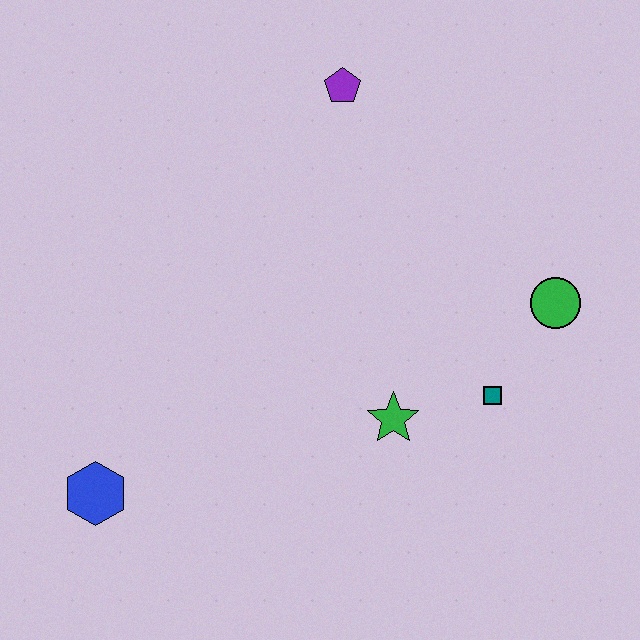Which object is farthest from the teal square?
The blue hexagon is farthest from the teal square.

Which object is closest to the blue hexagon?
The green star is closest to the blue hexagon.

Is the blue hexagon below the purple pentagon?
Yes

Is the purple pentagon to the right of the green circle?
No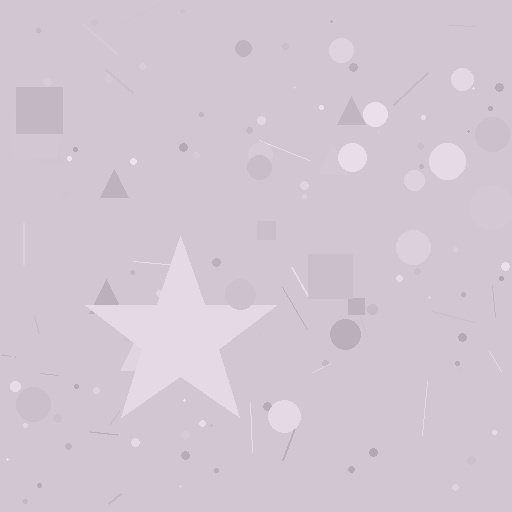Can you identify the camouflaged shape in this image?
The camouflaged shape is a star.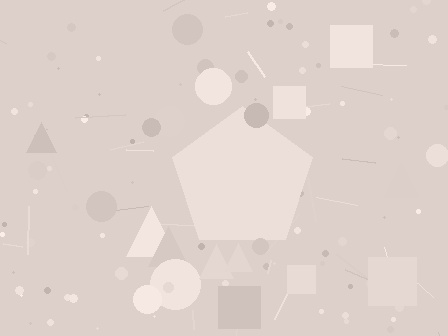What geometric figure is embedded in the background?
A pentagon is embedded in the background.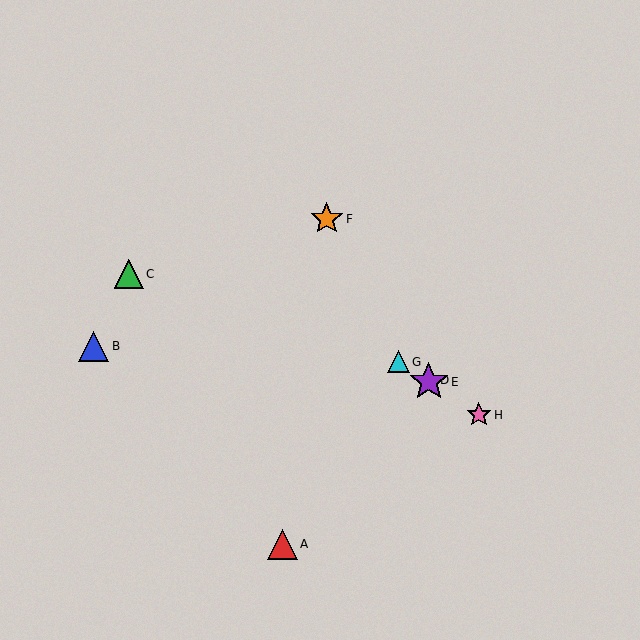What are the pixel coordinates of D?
Object D is at (426, 380).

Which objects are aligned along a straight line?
Objects D, E, G, H are aligned along a straight line.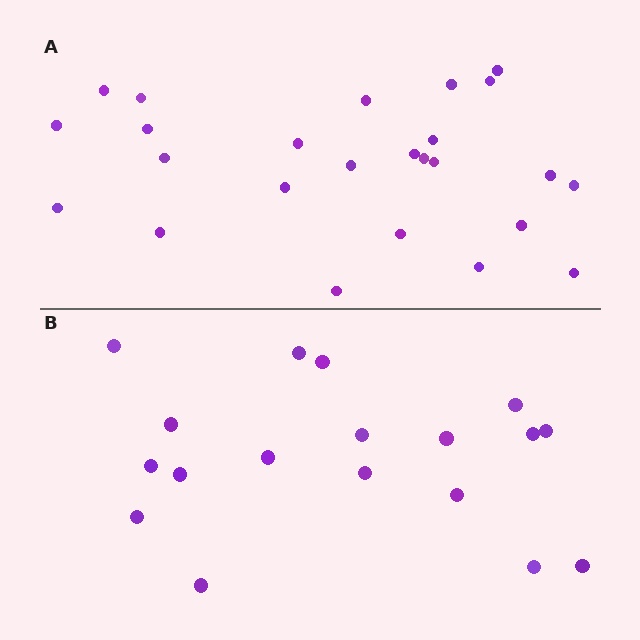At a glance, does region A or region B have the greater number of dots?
Region A (the top region) has more dots.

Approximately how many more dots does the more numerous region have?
Region A has roughly 8 or so more dots than region B.